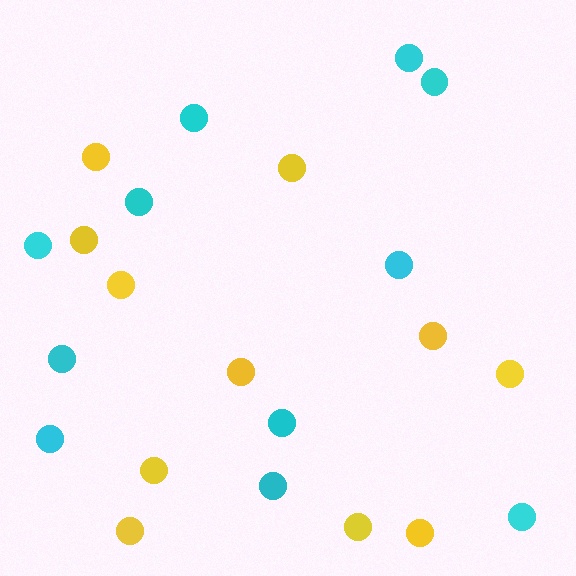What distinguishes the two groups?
There are 2 groups: one group of yellow circles (11) and one group of cyan circles (11).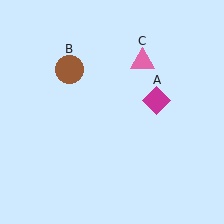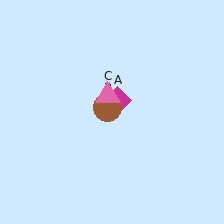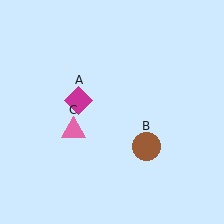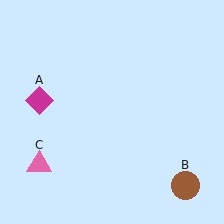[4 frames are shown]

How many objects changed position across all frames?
3 objects changed position: magenta diamond (object A), brown circle (object B), pink triangle (object C).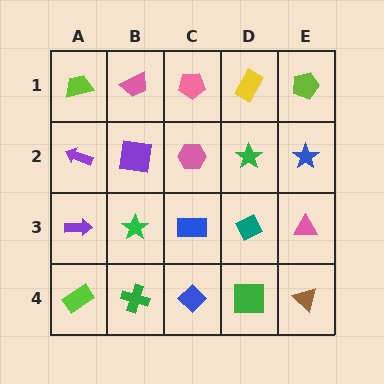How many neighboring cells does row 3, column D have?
4.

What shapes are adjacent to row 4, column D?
A teal diamond (row 3, column D), a blue diamond (row 4, column C), a brown triangle (row 4, column E).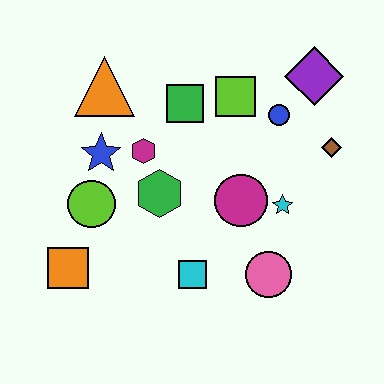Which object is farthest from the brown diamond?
The orange square is farthest from the brown diamond.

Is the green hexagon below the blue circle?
Yes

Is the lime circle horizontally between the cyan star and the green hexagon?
No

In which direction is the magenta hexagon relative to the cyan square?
The magenta hexagon is above the cyan square.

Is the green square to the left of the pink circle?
Yes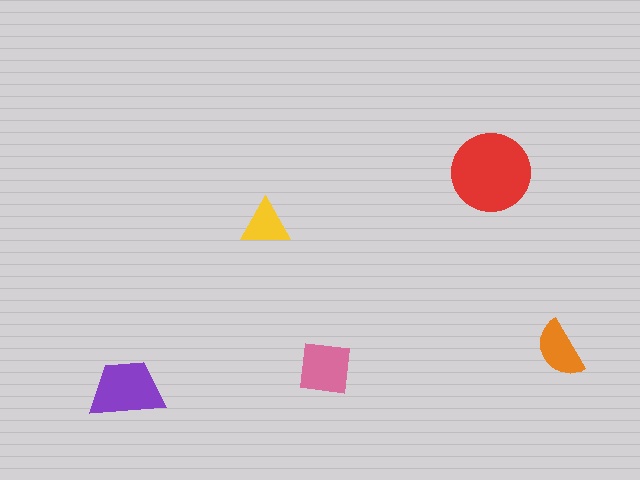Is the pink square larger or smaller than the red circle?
Smaller.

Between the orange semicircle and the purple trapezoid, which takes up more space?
The purple trapezoid.